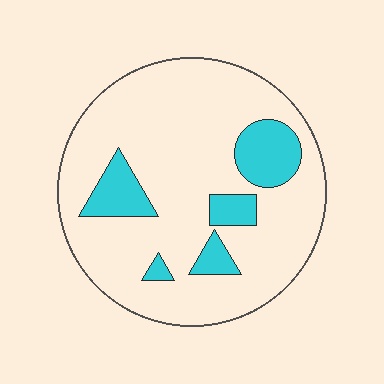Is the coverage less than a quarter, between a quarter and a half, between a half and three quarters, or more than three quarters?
Less than a quarter.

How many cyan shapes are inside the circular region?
5.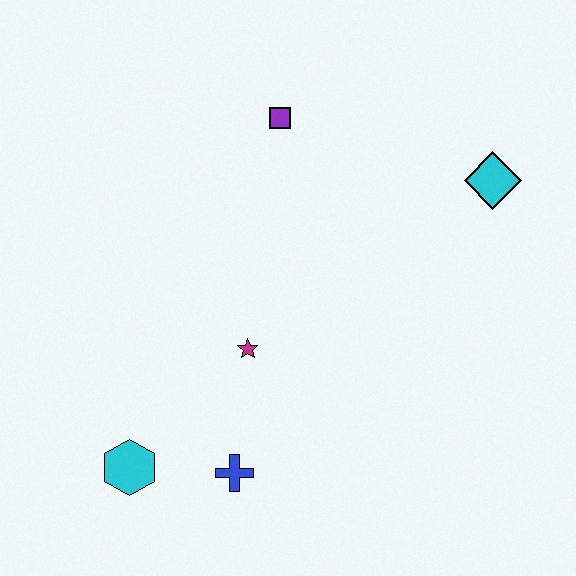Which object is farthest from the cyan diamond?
The cyan hexagon is farthest from the cyan diamond.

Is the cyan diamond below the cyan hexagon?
No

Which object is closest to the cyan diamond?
The purple square is closest to the cyan diamond.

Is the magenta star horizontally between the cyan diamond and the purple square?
No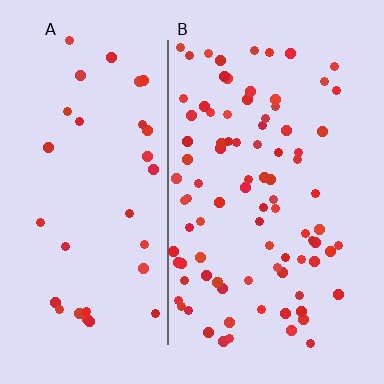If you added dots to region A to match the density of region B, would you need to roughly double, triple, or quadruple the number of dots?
Approximately triple.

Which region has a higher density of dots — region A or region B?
B (the right).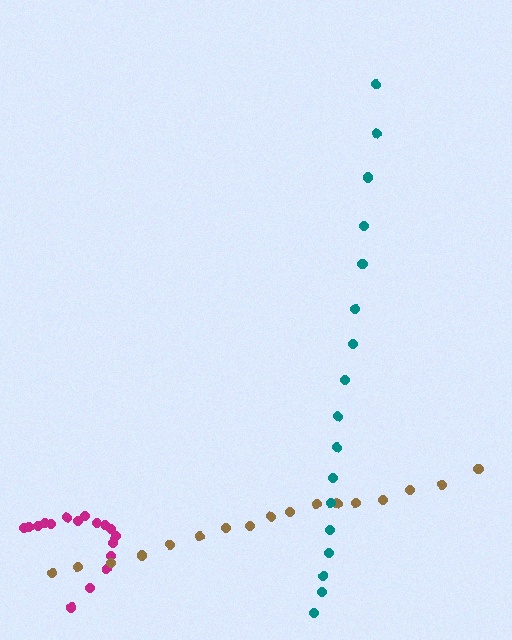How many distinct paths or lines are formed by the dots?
There are 3 distinct paths.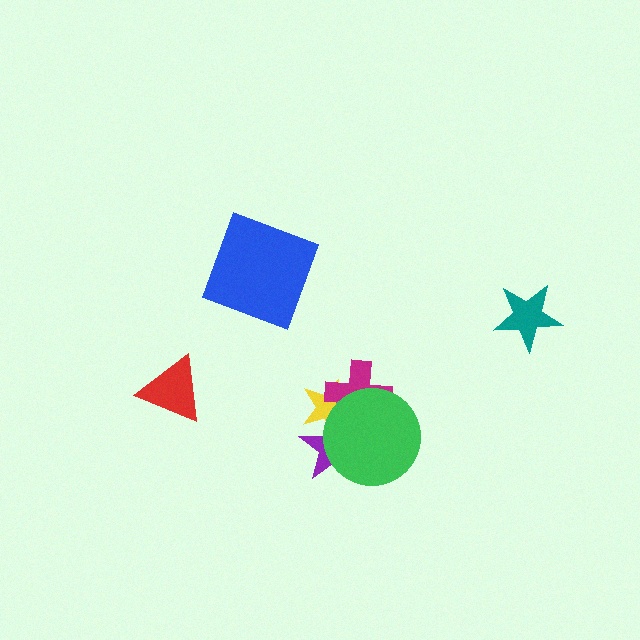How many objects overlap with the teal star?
0 objects overlap with the teal star.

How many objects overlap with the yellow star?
3 objects overlap with the yellow star.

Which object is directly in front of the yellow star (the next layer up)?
The magenta cross is directly in front of the yellow star.